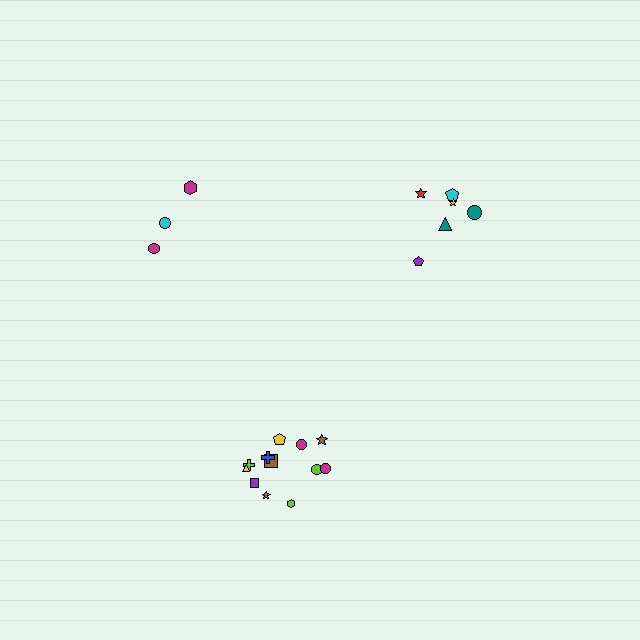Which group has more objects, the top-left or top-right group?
The top-right group.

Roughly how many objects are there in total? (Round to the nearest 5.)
Roughly 20 objects in total.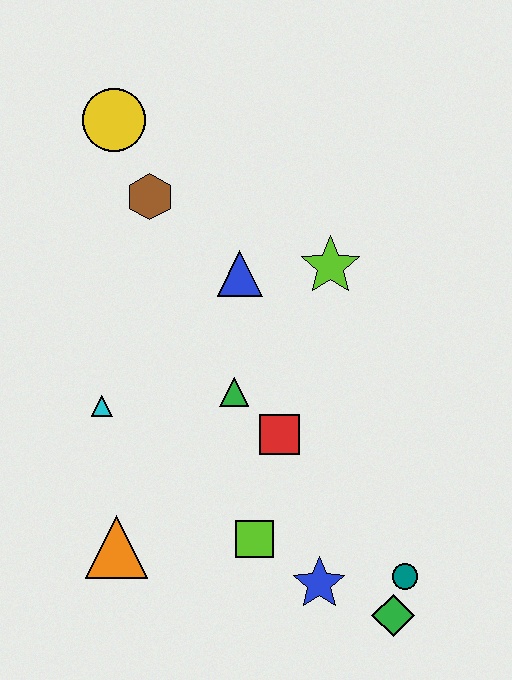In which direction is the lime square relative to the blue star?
The lime square is to the left of the blue star.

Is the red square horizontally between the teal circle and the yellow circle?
Yes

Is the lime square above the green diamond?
Yes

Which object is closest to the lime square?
The blue star is closest to the lime square.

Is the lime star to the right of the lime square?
Yes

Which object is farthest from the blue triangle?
The green diamond is farthest from the blue triangle.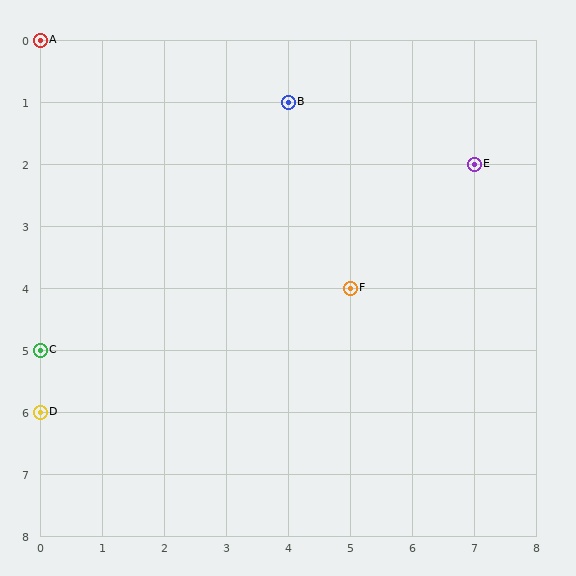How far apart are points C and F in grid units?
Points C and F are 5 columns and 1 row apart (about 5.1 grid units diagonally).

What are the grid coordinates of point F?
Point F is at grid coordinates (5, 4).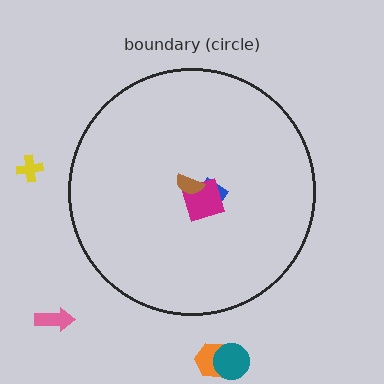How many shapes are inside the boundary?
3 inside, 4 outside.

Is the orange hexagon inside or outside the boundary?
Outside.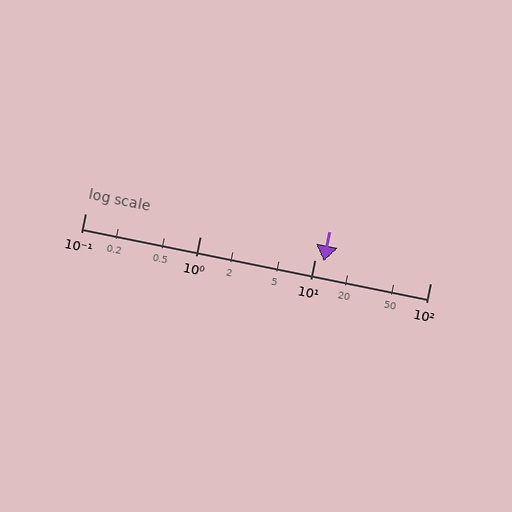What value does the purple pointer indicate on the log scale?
The pointer indicates approximately 12.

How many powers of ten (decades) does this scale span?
The scale spans 3 decades, from 0.1 to 100.